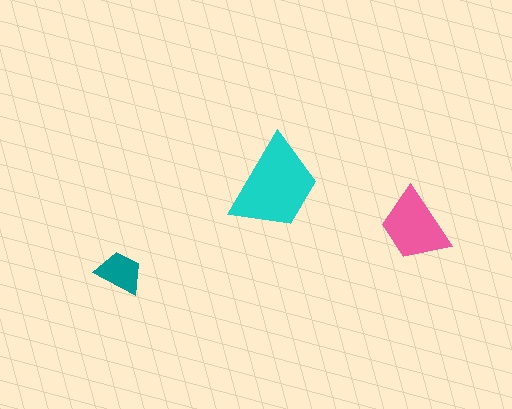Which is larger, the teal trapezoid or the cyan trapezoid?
The cyan one.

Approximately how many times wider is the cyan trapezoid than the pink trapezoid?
About 1.5 times wider.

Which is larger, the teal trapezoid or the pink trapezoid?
The pink one.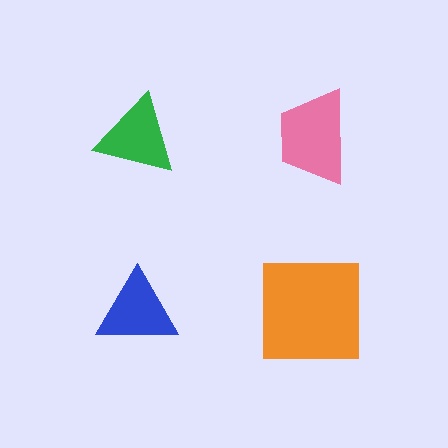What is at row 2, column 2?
An orange square.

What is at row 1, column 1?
A green triangle.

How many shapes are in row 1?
2 shapes.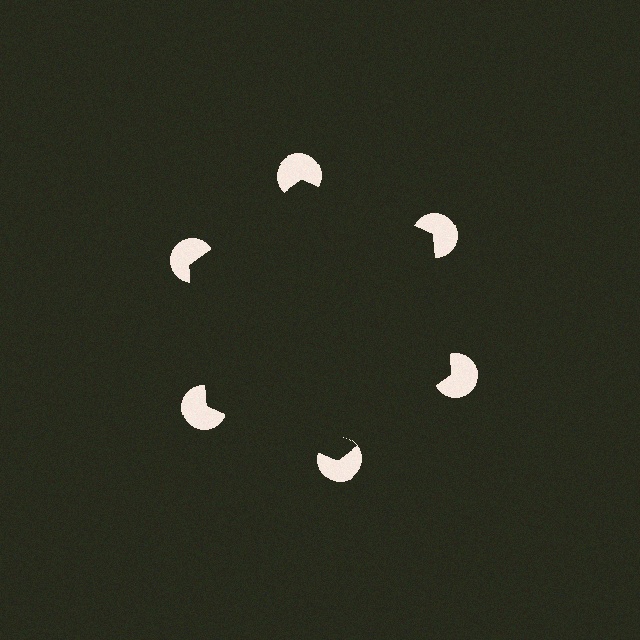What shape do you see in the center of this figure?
An illusory hexagon — its edges are inferred from the aligned wedge cuts in the pac-man discs, not physically drawn.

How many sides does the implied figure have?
6 sides.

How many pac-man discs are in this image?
There are 6 — one at each vertex of the illusory hexagon.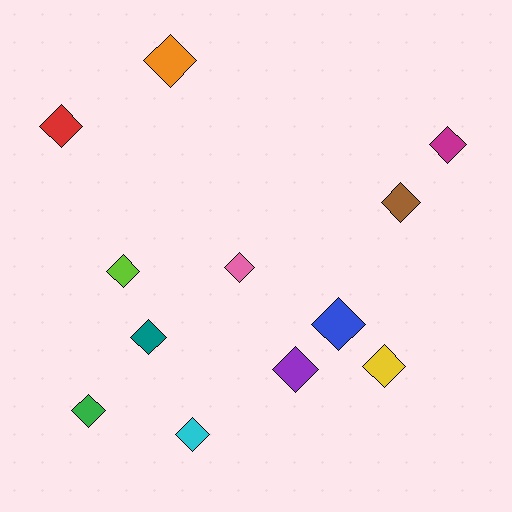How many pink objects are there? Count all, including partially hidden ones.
There is 1 pink object.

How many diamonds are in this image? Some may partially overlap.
There are 12 diamonds.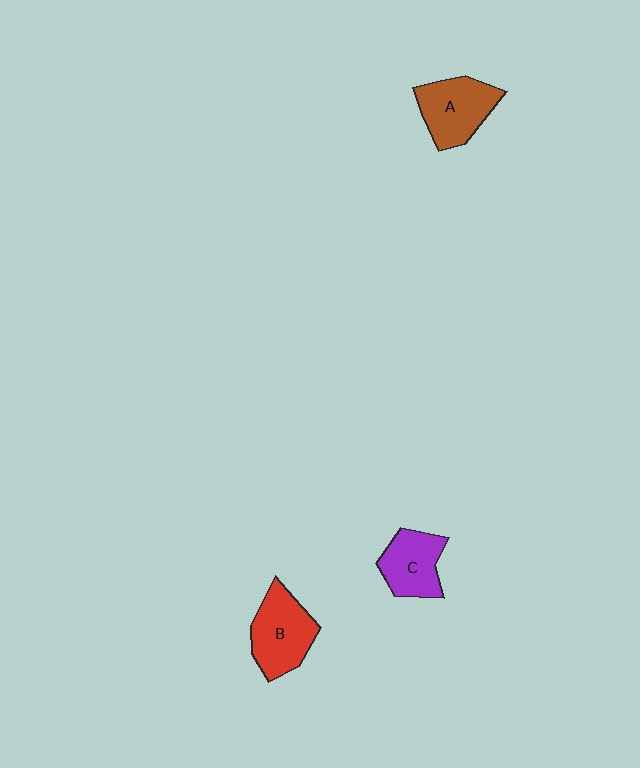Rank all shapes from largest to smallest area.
From largest to smallest: B (red), A (brown), C (purple).